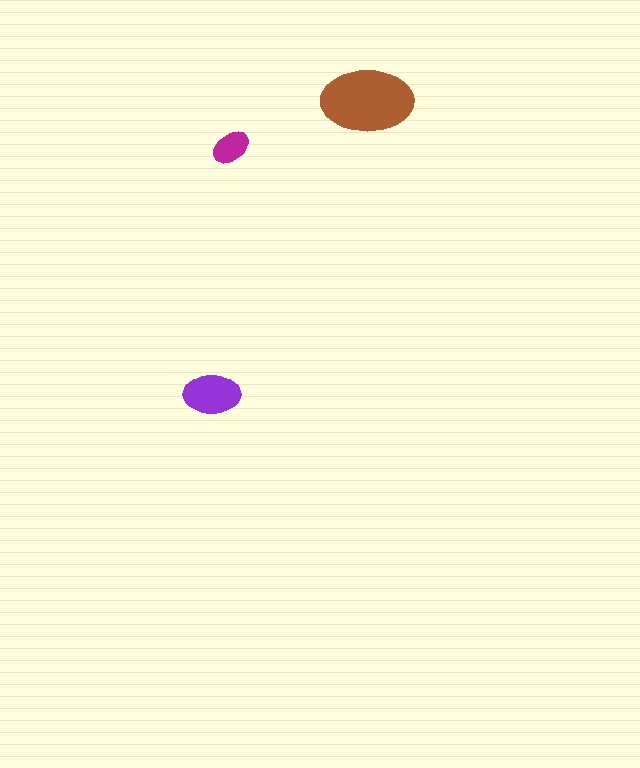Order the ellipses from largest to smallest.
the brown one, the purple one, the magenta one.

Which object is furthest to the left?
The purple ellipse is leftmost.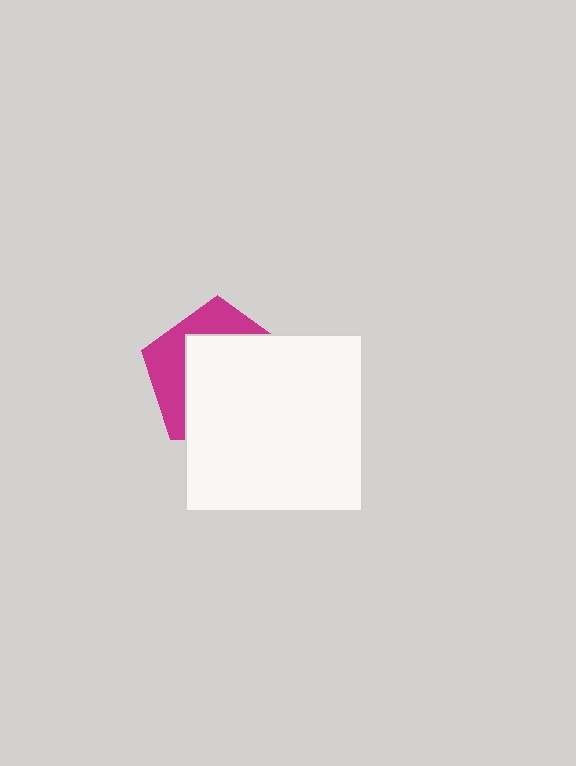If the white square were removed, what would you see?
You would see the complete magenta pentagon.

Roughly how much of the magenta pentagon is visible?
A small part of it is visible (roughly 34%).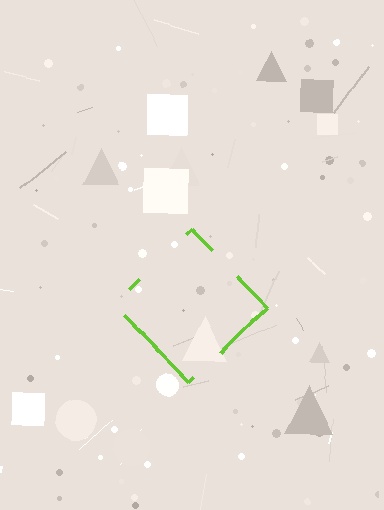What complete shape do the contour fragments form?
The contour fragments form a diamond.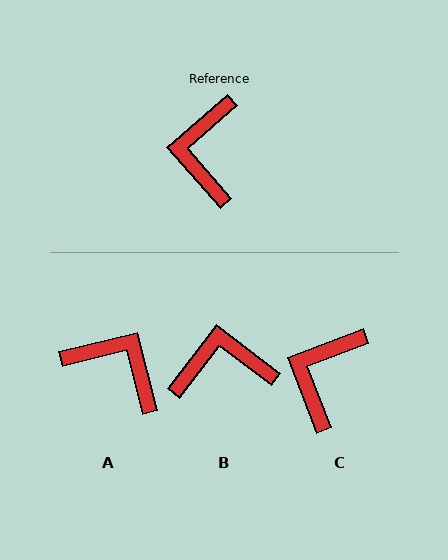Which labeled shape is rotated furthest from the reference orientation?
A, about 117 degrees away.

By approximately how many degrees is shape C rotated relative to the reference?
Approximately 20 degrees clockwise.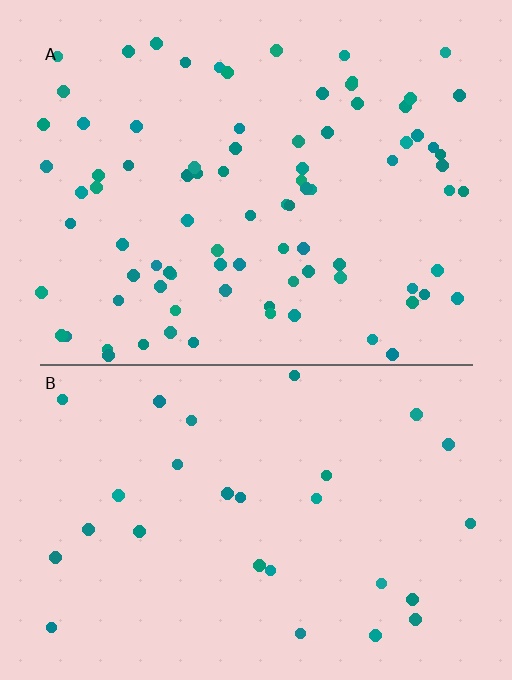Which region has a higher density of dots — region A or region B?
A (the top).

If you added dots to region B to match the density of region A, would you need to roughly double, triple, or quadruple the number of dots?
Approximately triple.